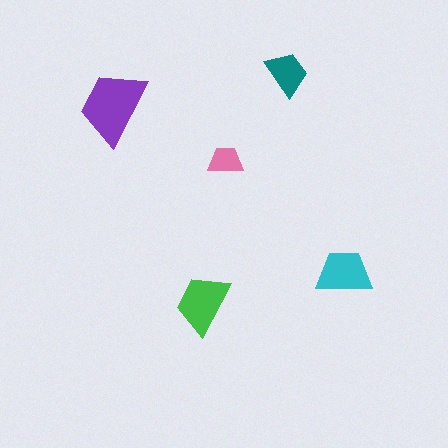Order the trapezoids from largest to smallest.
the purple one, the green one, the cyan one, the teal one, the pink one.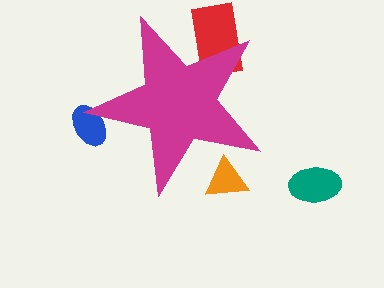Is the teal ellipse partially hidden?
No, the teal ellipse is fully visible.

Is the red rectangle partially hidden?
Yes, the red rectangle is partially hidden behind the magenta star.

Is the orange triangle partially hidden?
Yes, the orange triangle is partially hidden behind the magenta star.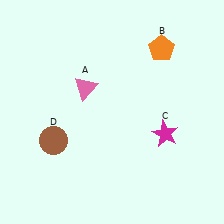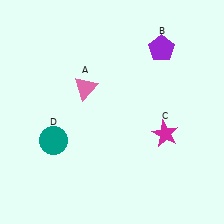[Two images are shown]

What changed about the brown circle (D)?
In Image 1, D is brown. In Image 2, it changed to teal.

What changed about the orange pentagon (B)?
In Image 1, B is orange. In Image 2, it changed to purple.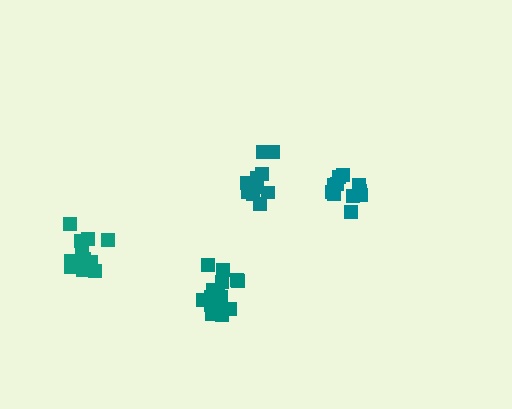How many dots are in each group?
Group 1: 16 dots, Group 2: 11 dots, Group 3: 10 dots, Group 4: 12 dots (49 total).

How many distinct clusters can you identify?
There are 4 distinct clusters.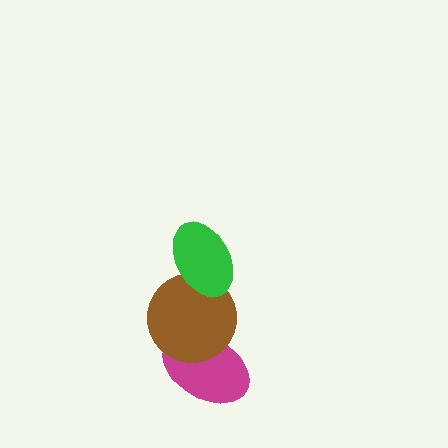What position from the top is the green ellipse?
The green ellipse is 1st from the top.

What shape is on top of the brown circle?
The green ellipse is on top of the brown circle.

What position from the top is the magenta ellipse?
The magenta ellipse is 3rd from the top.